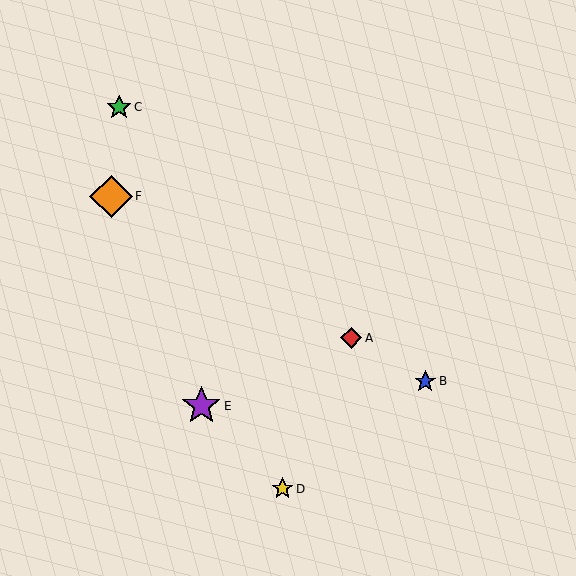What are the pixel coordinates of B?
Object B is at (425, 381).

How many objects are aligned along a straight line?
3 objects (A, B, F) are aligned along a straight line.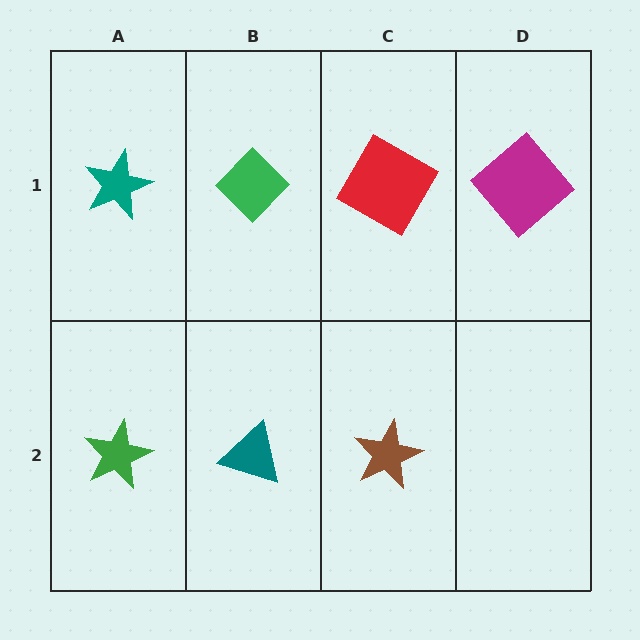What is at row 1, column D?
A magenta diamond.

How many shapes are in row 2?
3 shapes.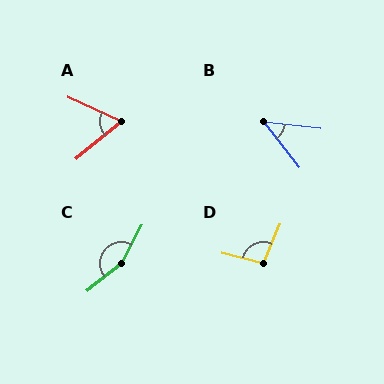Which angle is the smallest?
B, at approximately 46 degrees.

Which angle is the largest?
C, at approximately 157 degrees.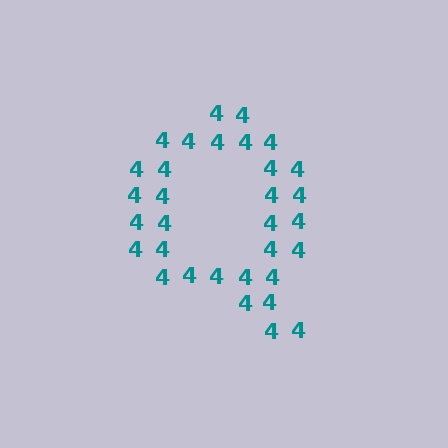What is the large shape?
The large shape is the letter Q.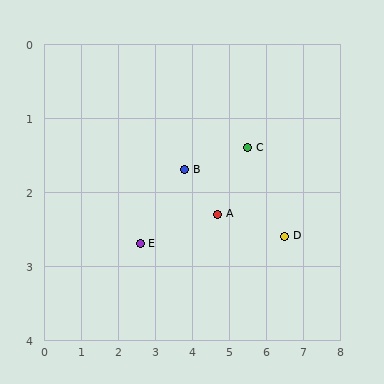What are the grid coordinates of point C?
Point C is at approximately (5.5, 1.4).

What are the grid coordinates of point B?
Point B is at approximately (3.8, 1.7).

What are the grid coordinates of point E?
Point E is at approximately (2.6, 2.7).